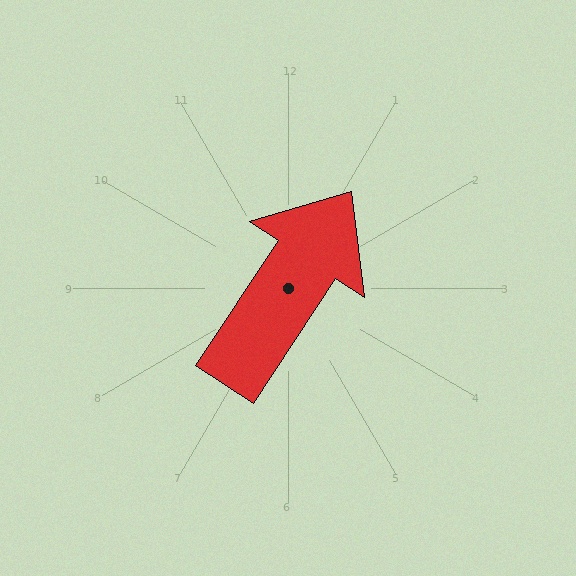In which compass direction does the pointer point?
Northeast.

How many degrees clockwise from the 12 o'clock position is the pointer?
Approximately 33 degrees.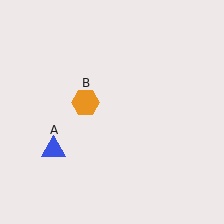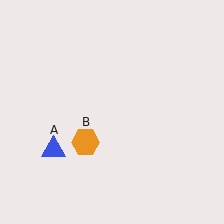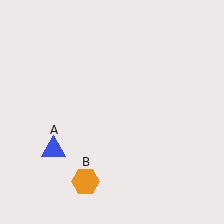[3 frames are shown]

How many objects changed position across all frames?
1 object changed position: orange hexagon (object B).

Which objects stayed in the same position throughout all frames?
Blue triangle (object A) remained stationary.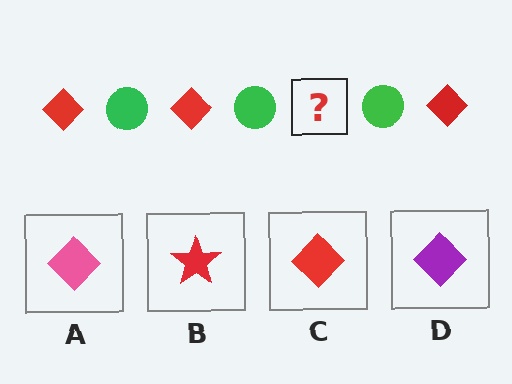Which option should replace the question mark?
Option C.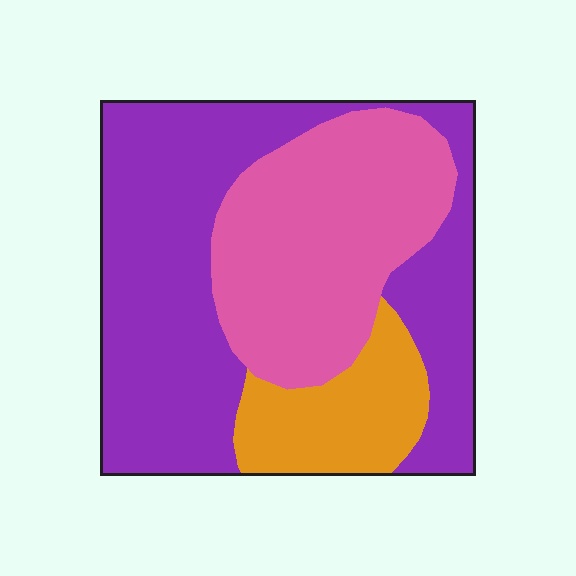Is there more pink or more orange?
Pink.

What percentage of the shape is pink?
Pink covers 33% of the shape.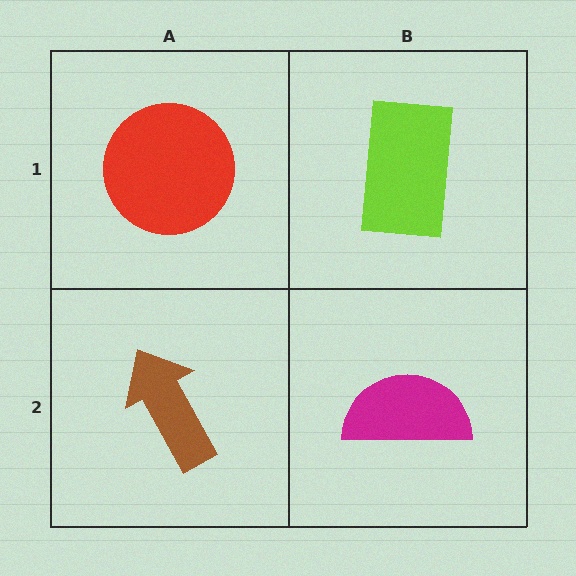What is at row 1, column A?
A red circle.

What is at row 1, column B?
A lime rectangle.